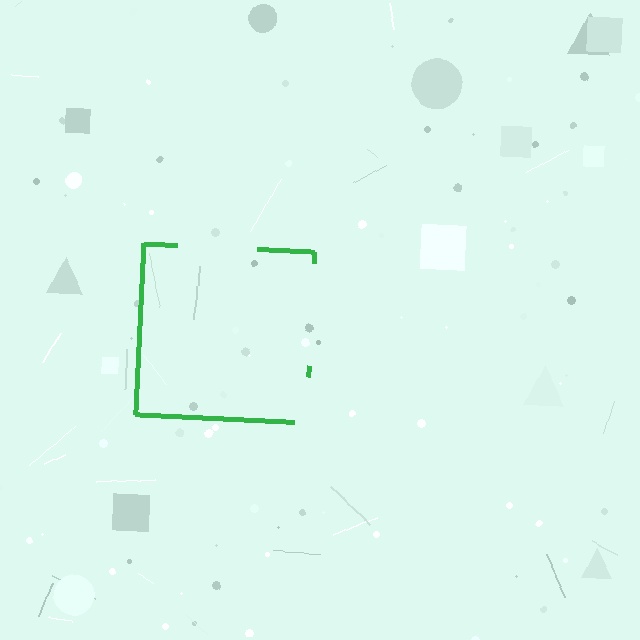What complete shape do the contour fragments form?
The contour fragments form a square.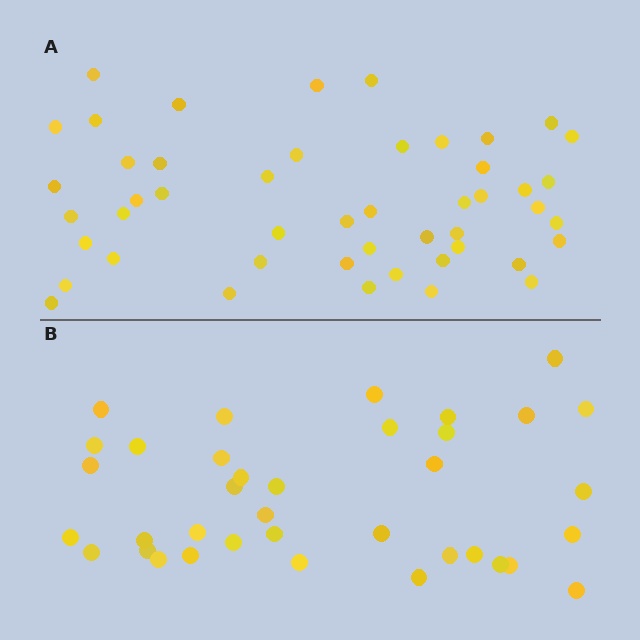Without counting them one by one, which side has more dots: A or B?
Region A (the top region) has more dots.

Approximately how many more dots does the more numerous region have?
Region A has roughly 12 or so more dots than region B.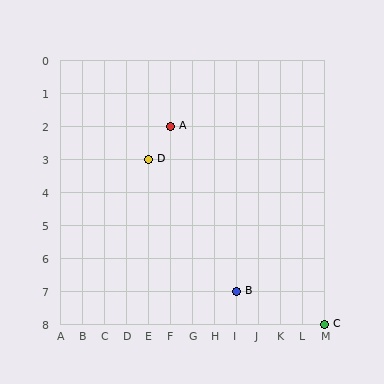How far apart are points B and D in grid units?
Points B and D are 4 columns and 4 rows apart (about 5.7 grid units diagonally).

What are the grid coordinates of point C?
Point C is at grid coordinates (M, 8).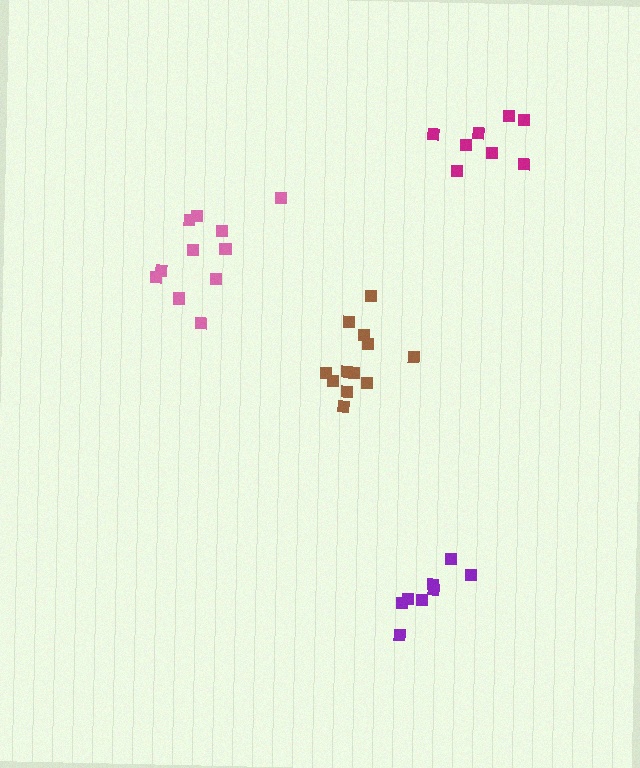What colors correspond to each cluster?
The clusters are colored: brown, pink, purple, magenta.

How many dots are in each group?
Group 1: 12 dots, Group 2: 11 dots, Group 3: 8 dots, Group 4: 8 dots (39 total).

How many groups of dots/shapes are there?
There are 4 groups.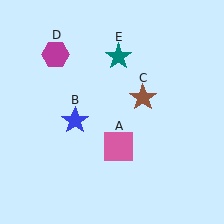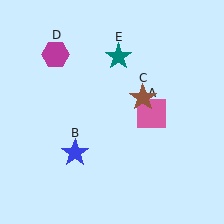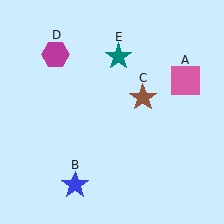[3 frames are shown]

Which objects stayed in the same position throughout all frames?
Brown star (object C) and magenta hexagon (object D) and teal star (object E) remained stationary.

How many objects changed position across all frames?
2 objects changed position: pink square (object A), blue star (object B).